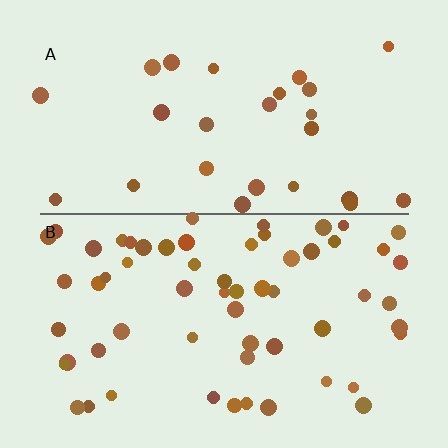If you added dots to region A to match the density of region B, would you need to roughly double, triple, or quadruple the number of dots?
Approximately double.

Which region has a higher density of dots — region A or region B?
B (the bottom).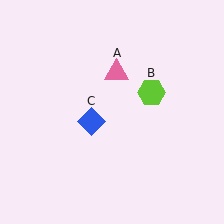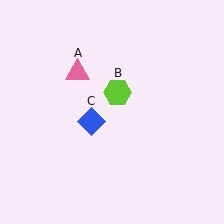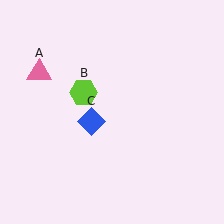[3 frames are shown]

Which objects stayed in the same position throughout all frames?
Blue diamond (object C) remained stationary.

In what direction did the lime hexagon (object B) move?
The lime hexagon (object B) moved left.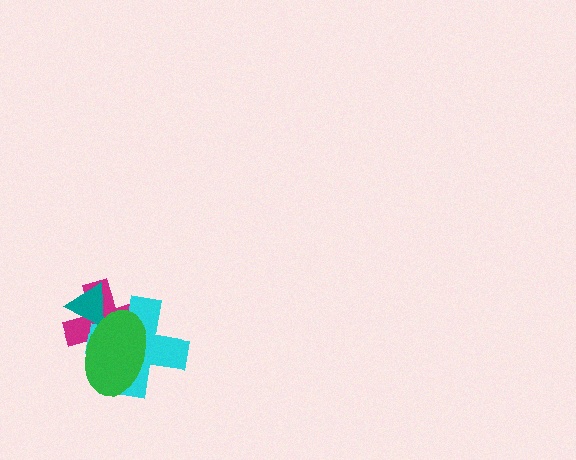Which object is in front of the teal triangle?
The green ellipse is in front of the teal triangle.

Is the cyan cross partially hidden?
Yes, it is partially covered by another shape.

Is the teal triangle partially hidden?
Yes, it is partially covered by another shape.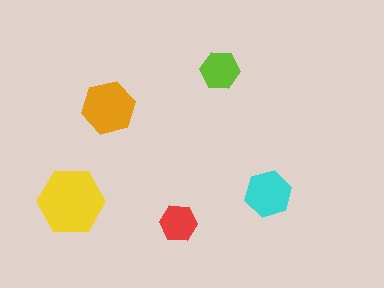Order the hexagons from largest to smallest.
the yellow one, the orange one, the cyan one, the lime one, the red one.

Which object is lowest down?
The red hexagon is bottommost.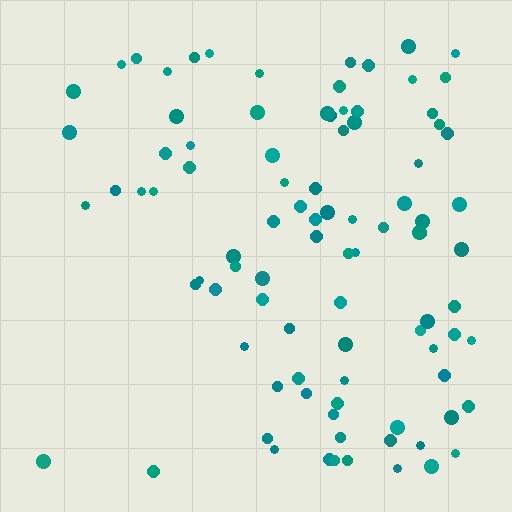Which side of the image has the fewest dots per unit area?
The left.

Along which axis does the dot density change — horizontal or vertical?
Horizontal.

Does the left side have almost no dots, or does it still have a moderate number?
Still a moderate number, just noticeably fewer than the right.